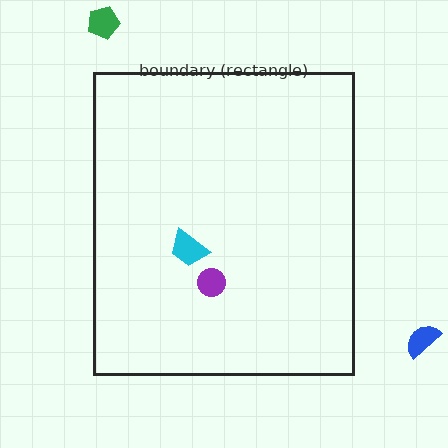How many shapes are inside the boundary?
2 inside, 2 outside.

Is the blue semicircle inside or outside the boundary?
Outside.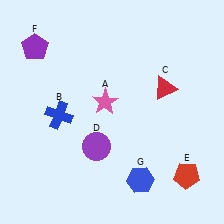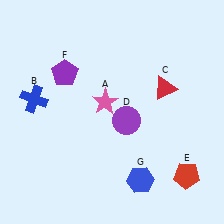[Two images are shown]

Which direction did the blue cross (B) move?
The blue cross (B) moved left.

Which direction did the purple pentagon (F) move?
The purple pentagon (F) moved right.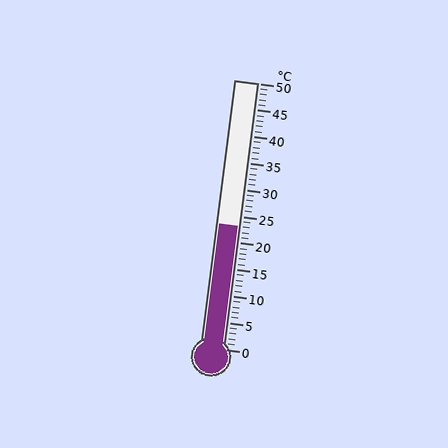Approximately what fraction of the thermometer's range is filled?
The thermometer is filled to approximately 45% of its range.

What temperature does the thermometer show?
The thermometer shows approximately 23°C.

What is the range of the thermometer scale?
The thermometer scale ranges from 0°C to 50°C.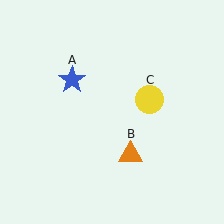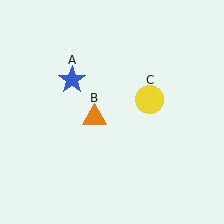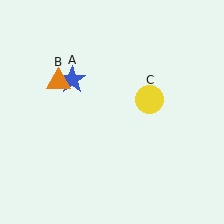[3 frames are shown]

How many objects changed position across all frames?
1 object changed position: orange triangle (object B).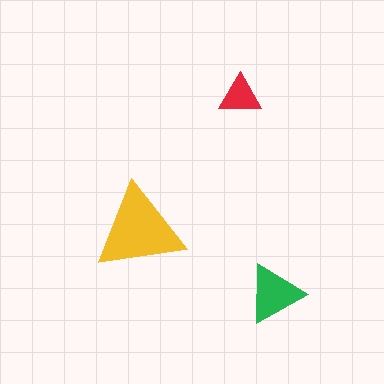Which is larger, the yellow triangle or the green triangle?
The yellow one.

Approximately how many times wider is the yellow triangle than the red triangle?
About 2 times wider.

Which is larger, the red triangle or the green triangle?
The green one.